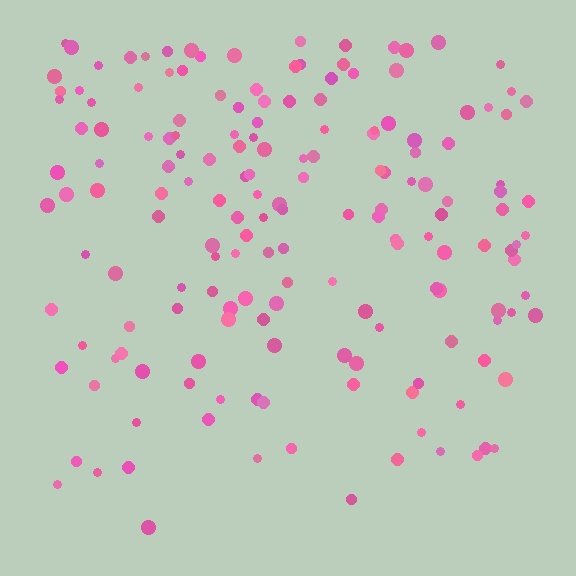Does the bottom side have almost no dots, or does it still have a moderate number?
Still a moderate number, just noticeably fewer than the top.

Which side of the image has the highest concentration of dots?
The top.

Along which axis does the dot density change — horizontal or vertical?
Vertical.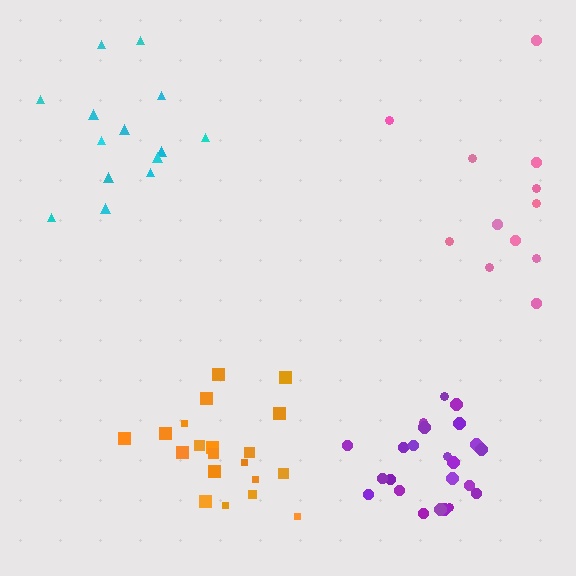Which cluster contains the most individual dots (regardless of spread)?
Purple (23).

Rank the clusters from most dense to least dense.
purple, orange, cyan, pink.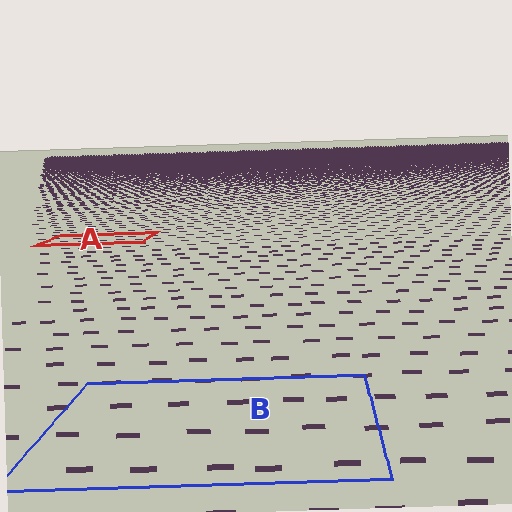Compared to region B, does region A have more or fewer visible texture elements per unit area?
Region A has more texture elements per unit area — they are packed more densely because it is farther away.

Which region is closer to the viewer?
Region B is closer. The texture elements there are larger and more spread out.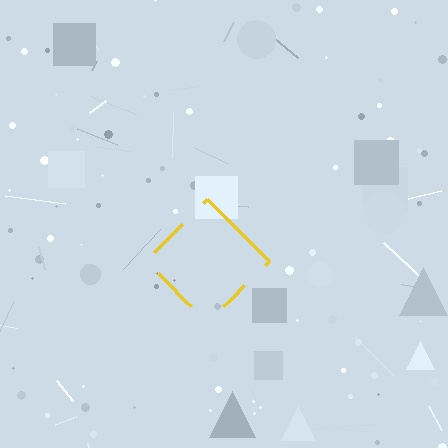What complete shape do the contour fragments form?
The contour fragments form a diamond.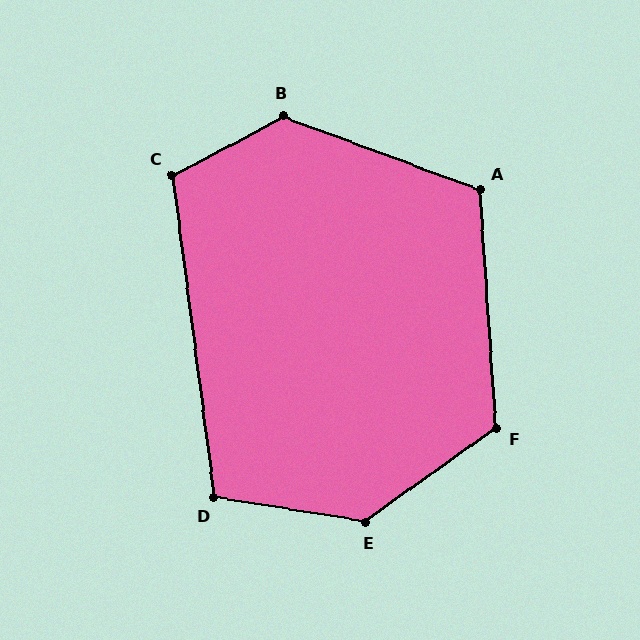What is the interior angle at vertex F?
Approximately 122 degrees (obtuse).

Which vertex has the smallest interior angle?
D, at approximately 107 degrees.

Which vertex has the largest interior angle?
E, at approximately 135 degrees.